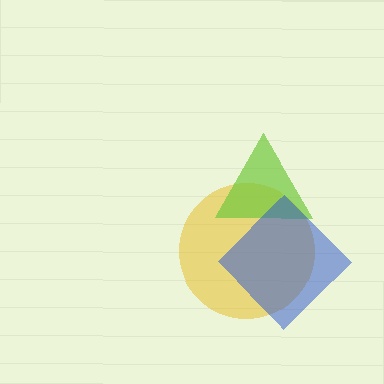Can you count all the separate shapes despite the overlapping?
Yes, there are 3 separate shapes.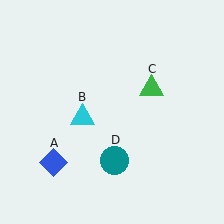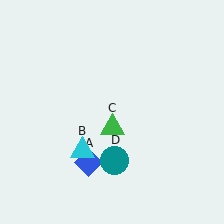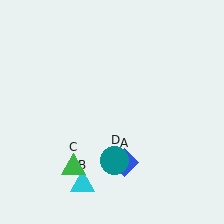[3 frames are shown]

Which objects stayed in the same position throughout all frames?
Teal circle (object D) remained stationary.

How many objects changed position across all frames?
3 objects changed position: blue diamond (object A), cyan triangle (object B), green triangle (object C).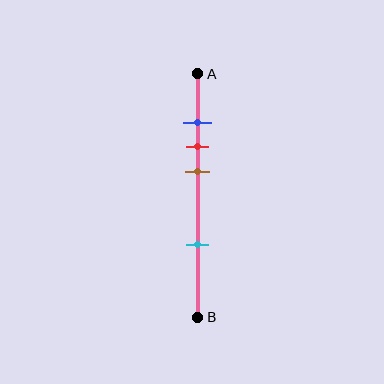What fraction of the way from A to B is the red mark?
The red mark is approximately 30% (0.3) of the way from A to B.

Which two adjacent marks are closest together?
The blue and red marks are the closest adjacent pair.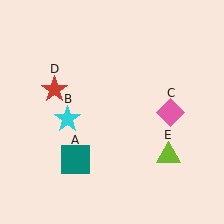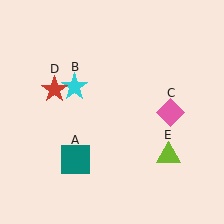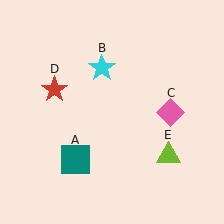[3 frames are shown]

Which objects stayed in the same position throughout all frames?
Teal square (object A) and pink diamond (object C) and red star (object D) and lime triangle (object E) remained stationary.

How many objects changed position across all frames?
1 object changed position: cyan star (object B).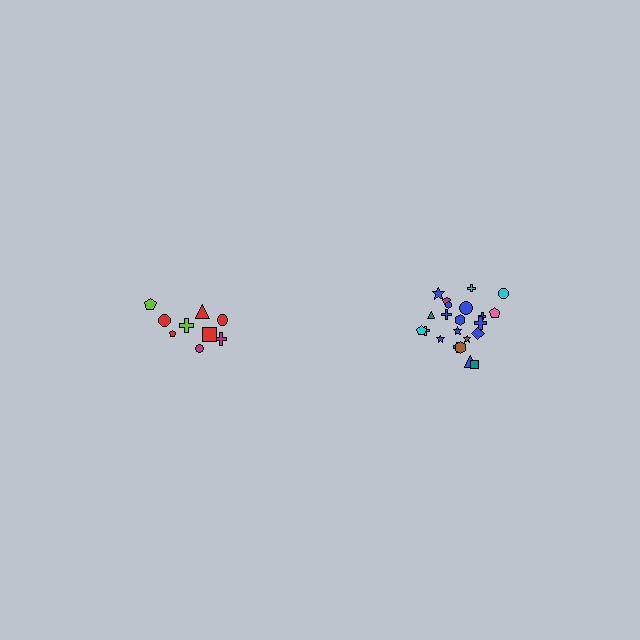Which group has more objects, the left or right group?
The right group.